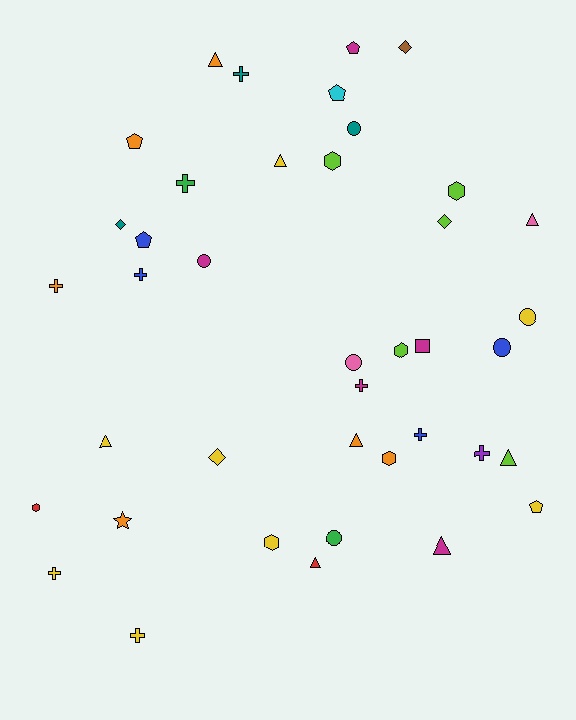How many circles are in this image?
There are 6 circles.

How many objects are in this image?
There are 40 objects.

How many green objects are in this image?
There are 2 green objects.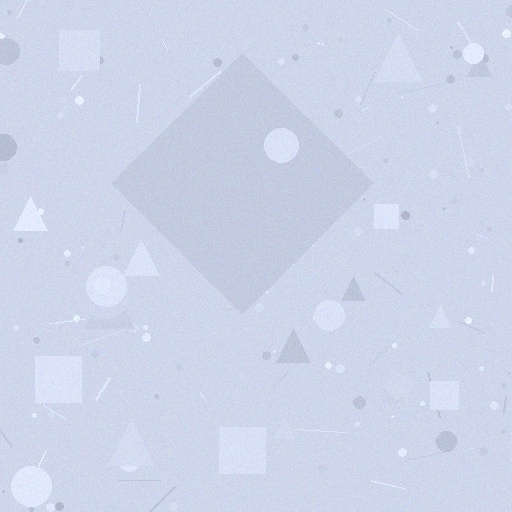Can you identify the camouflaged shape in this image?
The camouflaged shape is a diamond.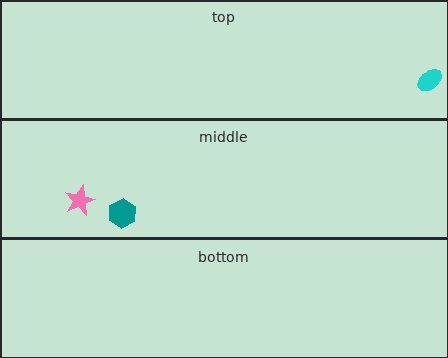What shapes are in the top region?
The cyan ellipse.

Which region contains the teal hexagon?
The middle region.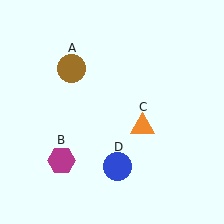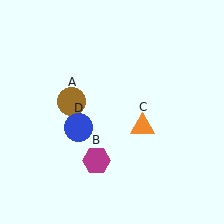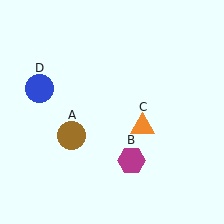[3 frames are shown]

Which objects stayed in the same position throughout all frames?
Orange triangle (object C) remained stationary.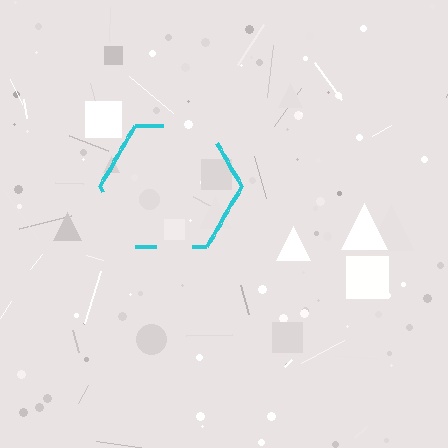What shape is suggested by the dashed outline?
The dashed outline suggests a hexagon.